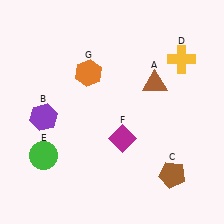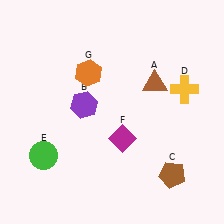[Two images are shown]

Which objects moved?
The objects that moved are: the purple hexagon (B), the yellow cross (D).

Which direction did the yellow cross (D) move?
The yellow cross (D) moved down.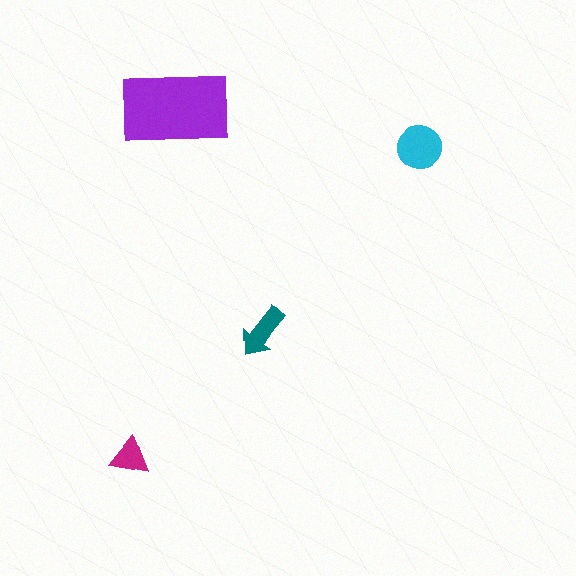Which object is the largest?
The purple rectangle.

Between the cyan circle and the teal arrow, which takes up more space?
The cyan circle.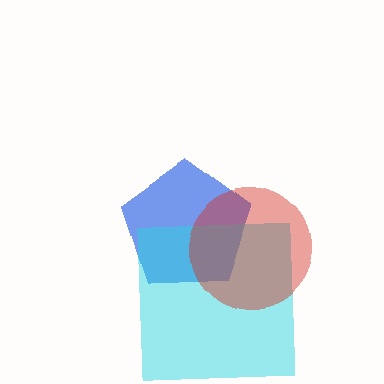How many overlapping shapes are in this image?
There are 3 overlapping shapes in the image.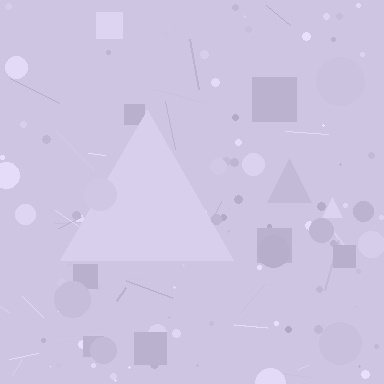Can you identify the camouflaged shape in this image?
The camouflaged shape is a triangle.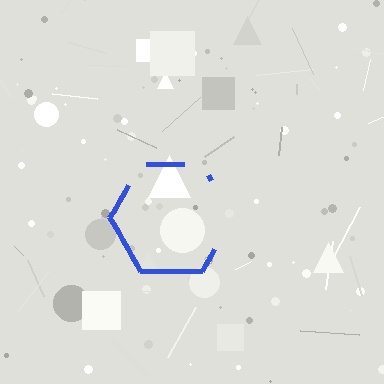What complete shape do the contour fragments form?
The contour fragments form a hexagon.